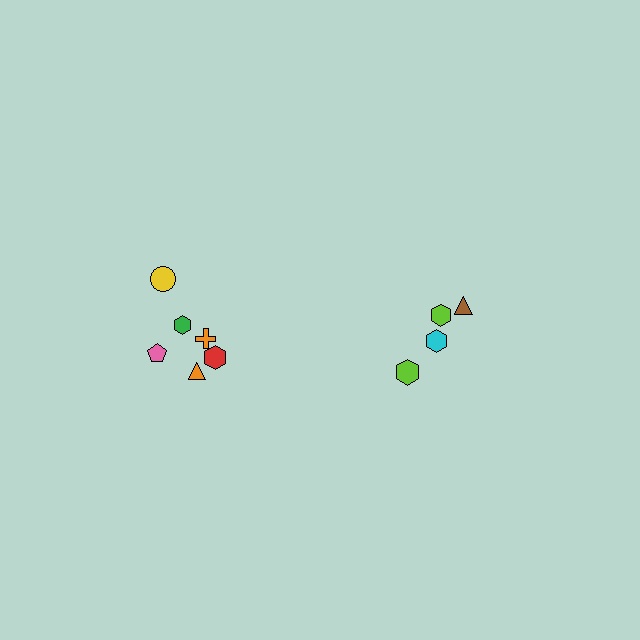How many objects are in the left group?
There are 6 objects.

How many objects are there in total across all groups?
There are 10 objects.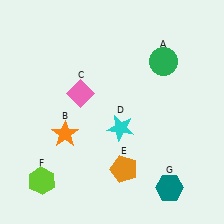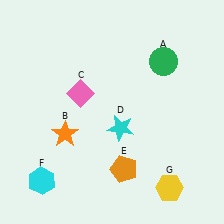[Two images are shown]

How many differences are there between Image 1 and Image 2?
There are 2 differences between the two images.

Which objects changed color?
F changed from lime to cyan. G changed from teal to yellow.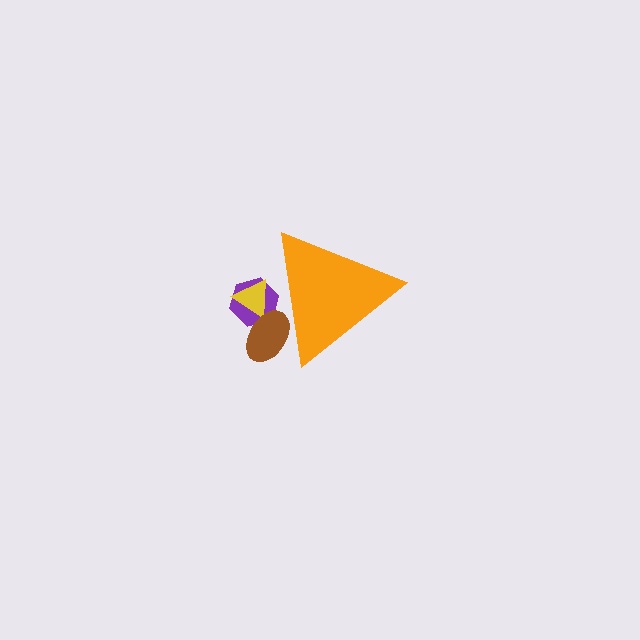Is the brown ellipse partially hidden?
Yes, the brown ellipse is partially hidden behind the orange triangle.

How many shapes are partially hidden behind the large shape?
3 shapes are partially hidden.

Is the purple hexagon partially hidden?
Yes, the purple hexagon is partially hidden behind the orange triangle.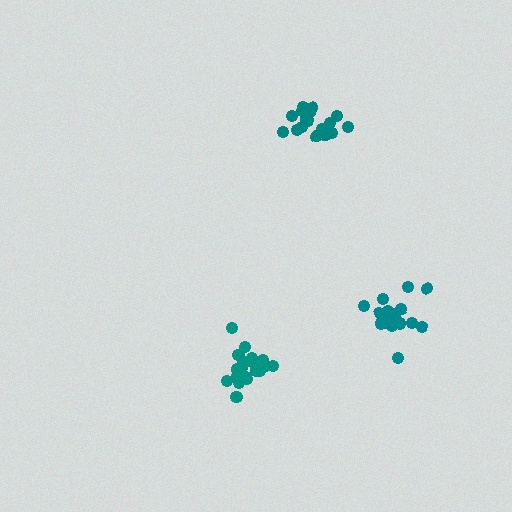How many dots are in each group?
Group 1: 17 dots, Group 2: 19 dots, Group 3: 20 dots (56 total).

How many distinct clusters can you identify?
There are 3 distinct clusters.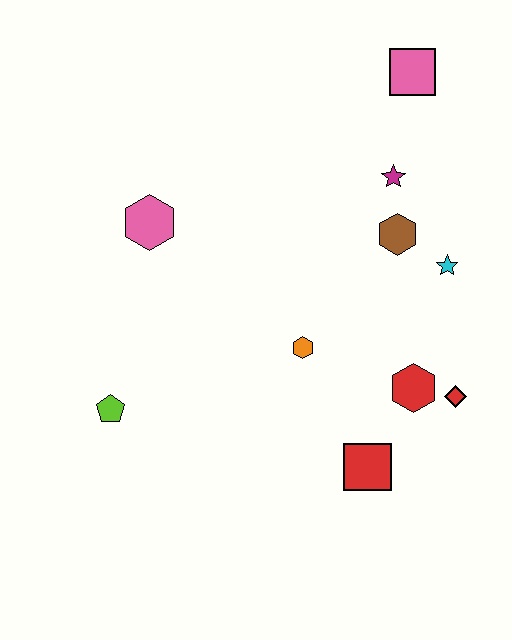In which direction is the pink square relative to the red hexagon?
The pink square is above the red hexagon.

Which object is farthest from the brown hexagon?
The lime pentagon is farthest from the brown hexagon.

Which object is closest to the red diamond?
The red hexagon is closest to the red diamond.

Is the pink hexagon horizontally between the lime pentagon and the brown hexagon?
Yes